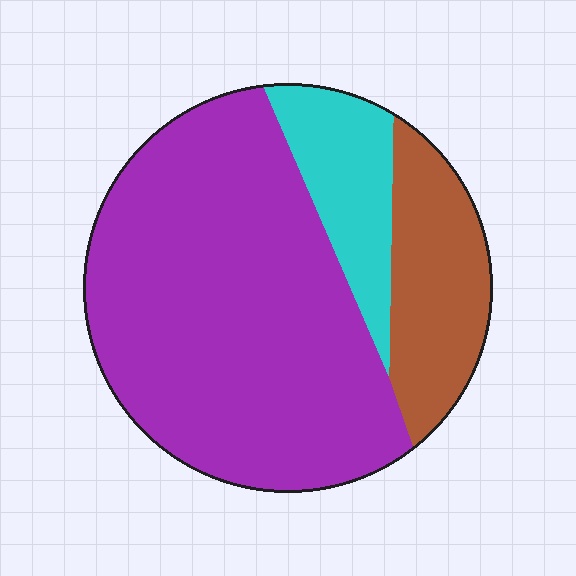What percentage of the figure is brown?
Brown takes up less than a quarter of the figure.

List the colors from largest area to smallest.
From largest to smallest: purple, brown, cyan.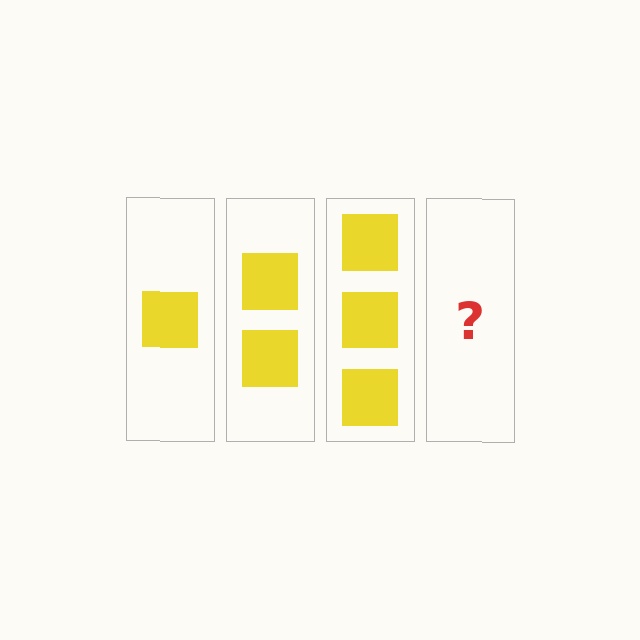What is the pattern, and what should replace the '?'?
The pattern is that each step adds one more square. The '?' should be 4 squares.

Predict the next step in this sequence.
The next step is 4 squares.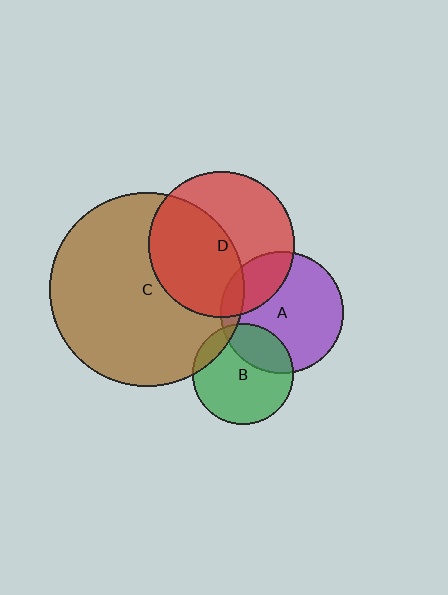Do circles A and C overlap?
Yes.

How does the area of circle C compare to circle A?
Approximately 2.5 times.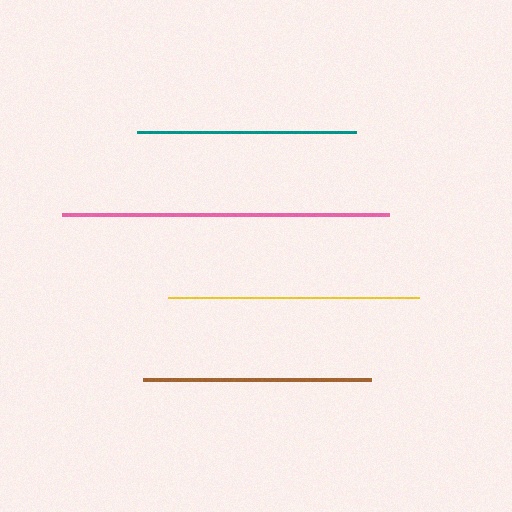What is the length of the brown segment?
The brown segment is approximately 228 pixels long.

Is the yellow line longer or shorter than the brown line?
The yellow line is longer than the brown line.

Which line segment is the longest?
The pink line is the longest at approximately 327 pixels.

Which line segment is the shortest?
The teal line is the shortest at approximately 219 pixels.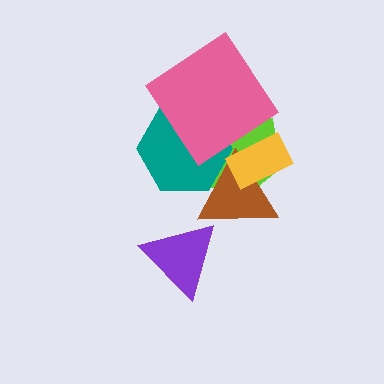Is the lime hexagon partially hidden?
Yes, it is partially covered by another shape.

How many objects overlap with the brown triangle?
3 objects overlap with the brown triangle.